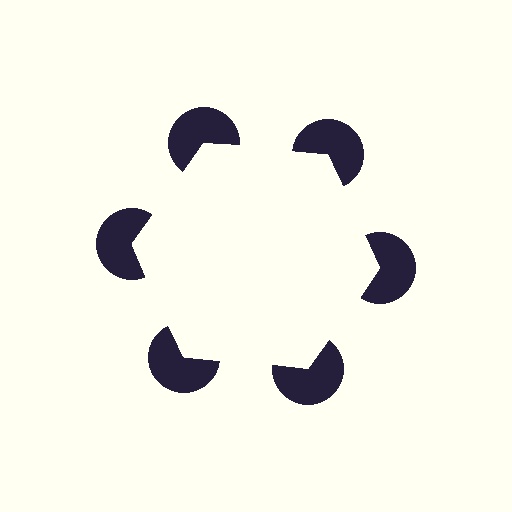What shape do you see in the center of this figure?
An illusory hexagon — its edges are inferred from the aligned wedge cuts in the pac-man discs, not physically drawn.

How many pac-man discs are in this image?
There are 6 — one at each vertex of the illusory hexagon.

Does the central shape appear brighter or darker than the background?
It typically appears slightly brighter than the background, even though no actual brightness change is drawn.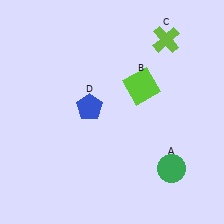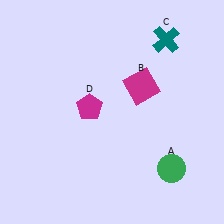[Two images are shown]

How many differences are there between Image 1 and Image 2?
There are 3 differences between the two images.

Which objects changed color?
B changed from lime to magenta. C changed from lime to teal. D changed from blue to magenta.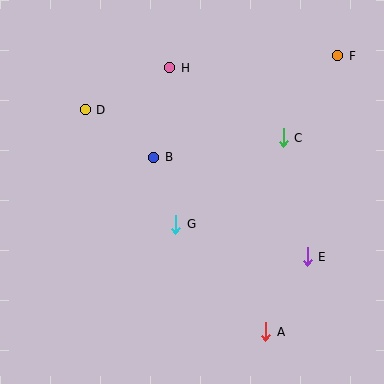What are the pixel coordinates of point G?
Point G is at (176, 224).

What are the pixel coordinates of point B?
Point B is at (154, 157).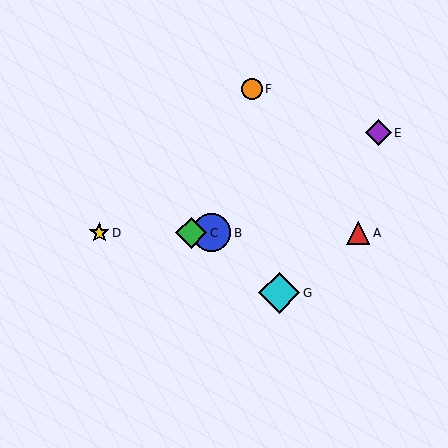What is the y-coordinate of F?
Object F is at y≈89.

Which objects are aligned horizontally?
Objects A, B, C, D are aligned horizontally.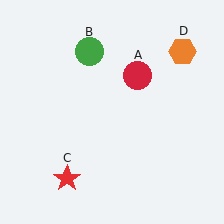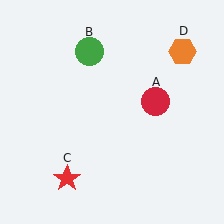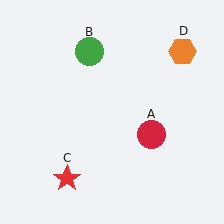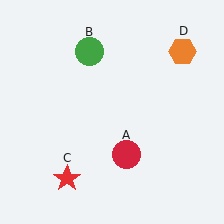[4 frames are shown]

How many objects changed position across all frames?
1 object changed position: red circle (object A).